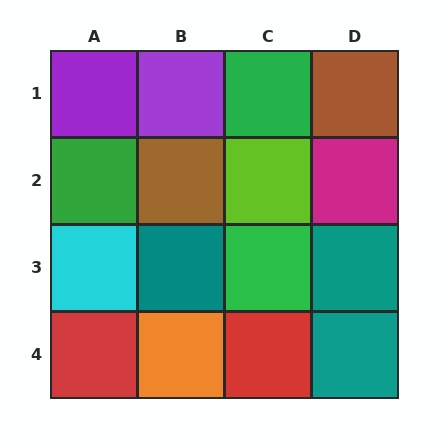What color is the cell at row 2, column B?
Brown.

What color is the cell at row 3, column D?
Teal.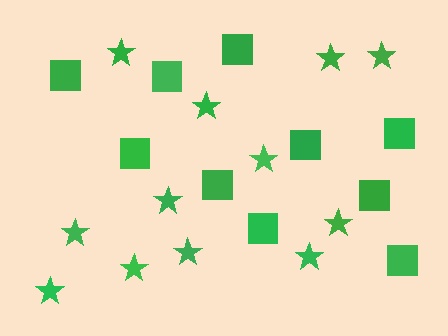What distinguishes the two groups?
There are 2 groups: one group of squares (10) and one group of stars (12).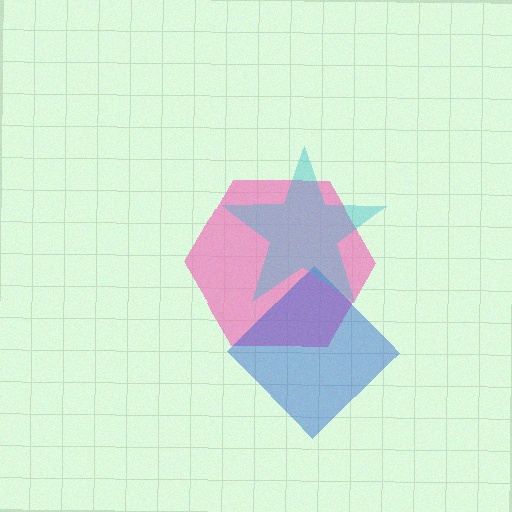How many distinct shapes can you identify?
There are 3 distinct shapes: a pink hexagon, a blue diamond, a cyan star.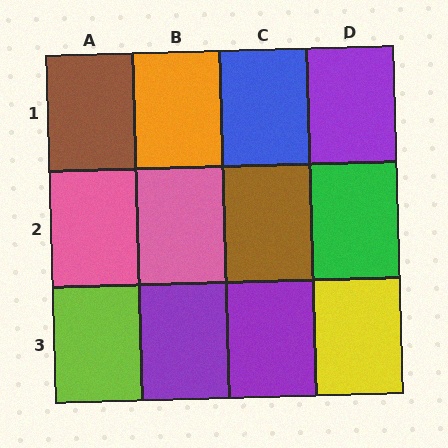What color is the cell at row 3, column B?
Purple.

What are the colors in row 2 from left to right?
Pink, pink, brown, green.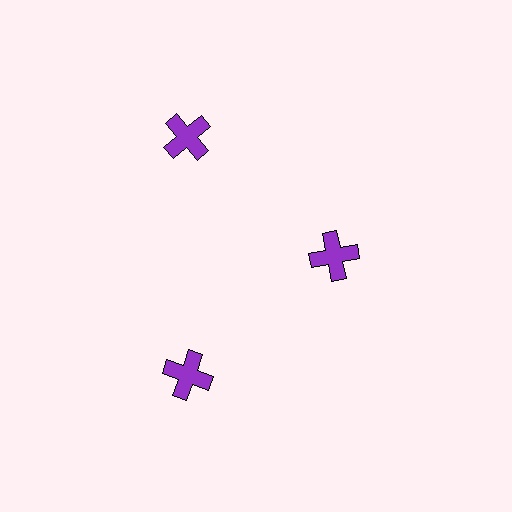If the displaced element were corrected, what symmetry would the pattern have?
It would have 3-fold rotational symmetry — the pattern would map onto itself every 120 degrees.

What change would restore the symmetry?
The symmetry would be restored by moving it outward, back onto the ring so that all 3 crosses sit at equal angles and equal distance from the center.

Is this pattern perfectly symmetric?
No. The 3 purple crosses are arranged in a ring, but one element near the 3 o'clock position is pulled inward toward the center, breaking the 3-fold rotational symmetry.